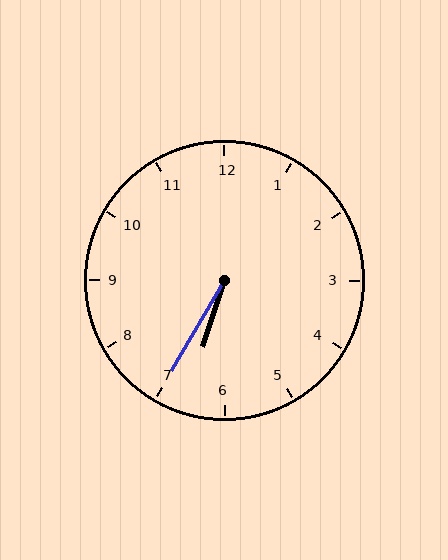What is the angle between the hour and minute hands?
Approximately 12 degrees.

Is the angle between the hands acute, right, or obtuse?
It is acute.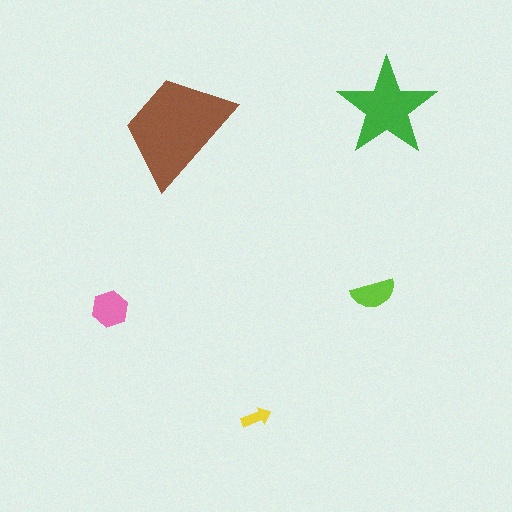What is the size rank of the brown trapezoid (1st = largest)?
1st.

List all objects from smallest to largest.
The yellow arrow, the lime semicircle, the pink hexagon, the green star, the brown trapezoid.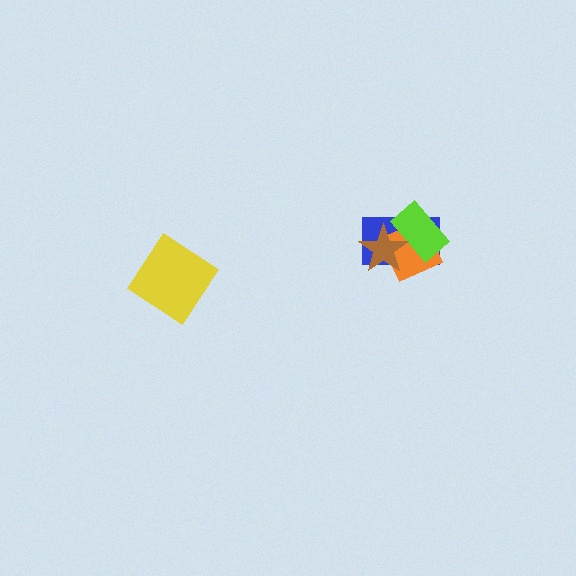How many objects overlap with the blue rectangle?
3 objects overlap with the blue rectangle.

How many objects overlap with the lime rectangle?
3 objects overlap with the lime rectangle.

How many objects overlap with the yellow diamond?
0 objects overlap with the yellow diamond.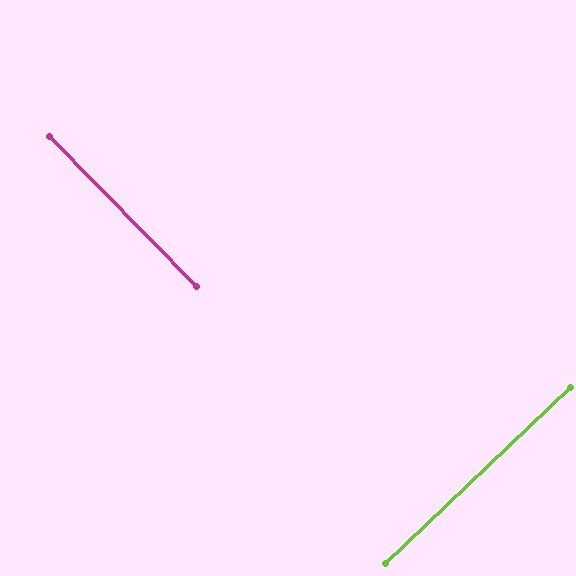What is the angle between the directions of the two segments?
Approximately 89 degrees.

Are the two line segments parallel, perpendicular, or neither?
Perpendicular — they meet at approximately 89°.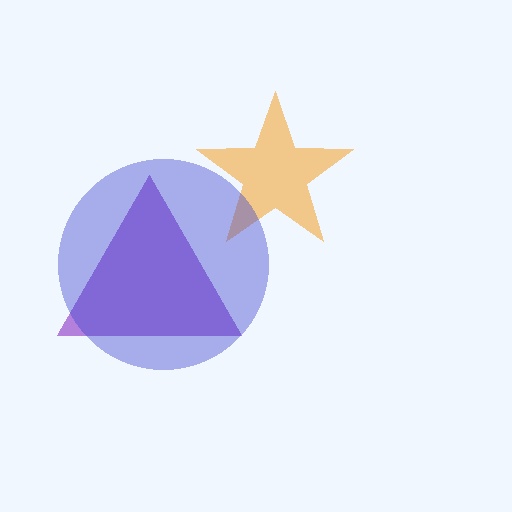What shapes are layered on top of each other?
The layered shapes are: a purple triangle, an orange star, a blue circle.